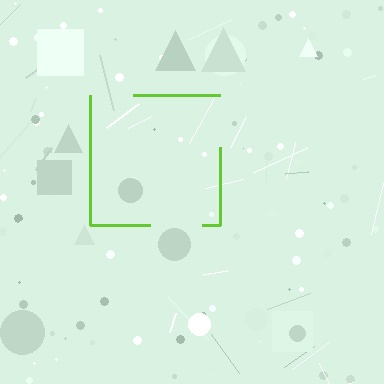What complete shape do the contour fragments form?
The contour fragments form a square.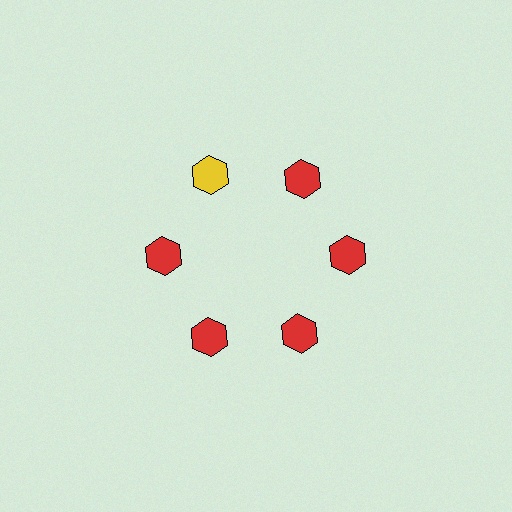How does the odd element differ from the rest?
It has a different color: yellow instead of red.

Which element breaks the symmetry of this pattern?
The yellow hexagon at roughly the 11 o'clock position breaks the symmetry. All other shapes are red hexagons.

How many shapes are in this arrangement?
There are 6 shapes arranged in a ring pattern.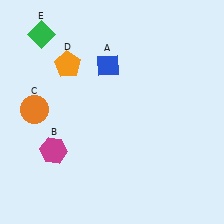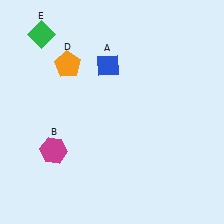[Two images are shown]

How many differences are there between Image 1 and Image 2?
There is 1 difference between the two images.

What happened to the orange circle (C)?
The orange circle (C) was removed in Image 2. It was in the top-left area of Image 1.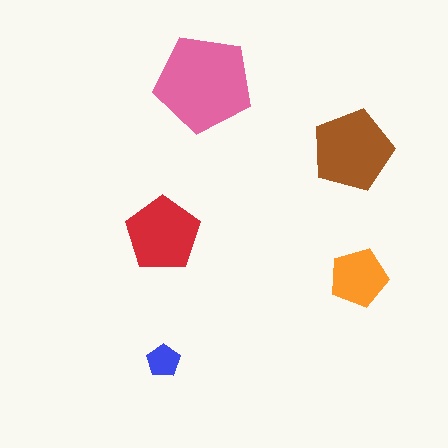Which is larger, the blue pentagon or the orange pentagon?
The orange one.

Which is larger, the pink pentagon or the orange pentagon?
The pink one.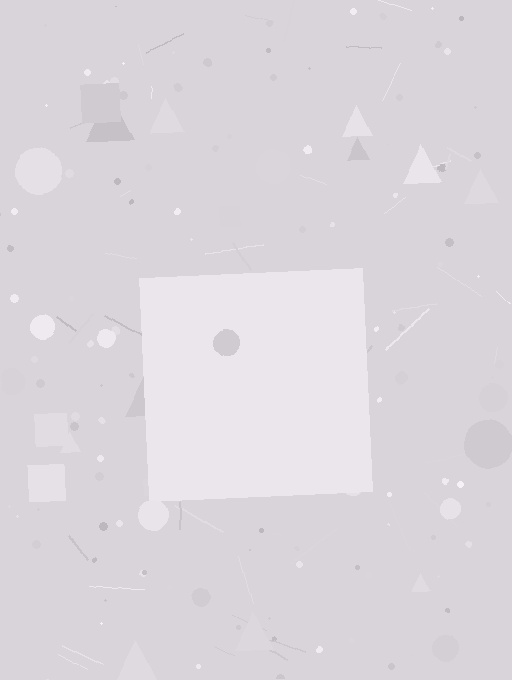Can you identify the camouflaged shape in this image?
The camouflaged shape is a square.